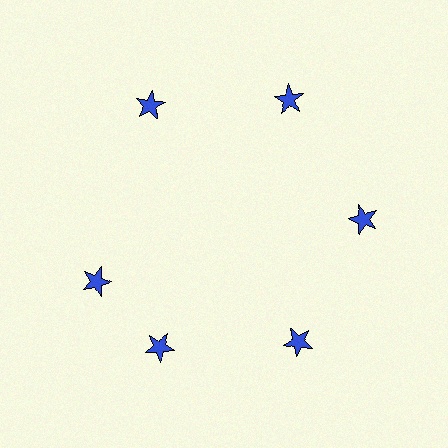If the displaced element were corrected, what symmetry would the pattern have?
It would have 6-fold rotational symmetry — the pattern would map onto itself every 60 degrees.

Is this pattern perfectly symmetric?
No. The 6 blue stars are arranged in a ring, but one element near the 9 o'clock position is rotated out of alignment along the ring, breaking the 6-fold rotational symmetry.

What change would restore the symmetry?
The symmetry would be restored by rotating it back into even spacing with its neighbors so that all 6 stars sit at equal angles and equal distance from the center.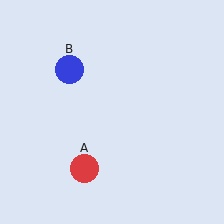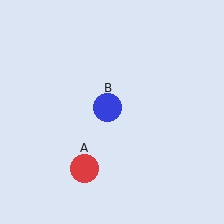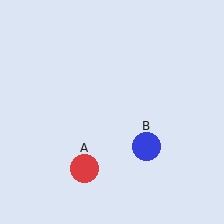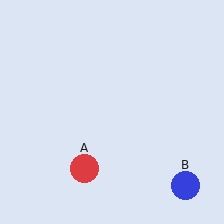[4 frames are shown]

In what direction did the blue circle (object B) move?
The blue circle (object B) moved down and to the right.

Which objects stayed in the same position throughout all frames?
Red circle (object A) remained stationary.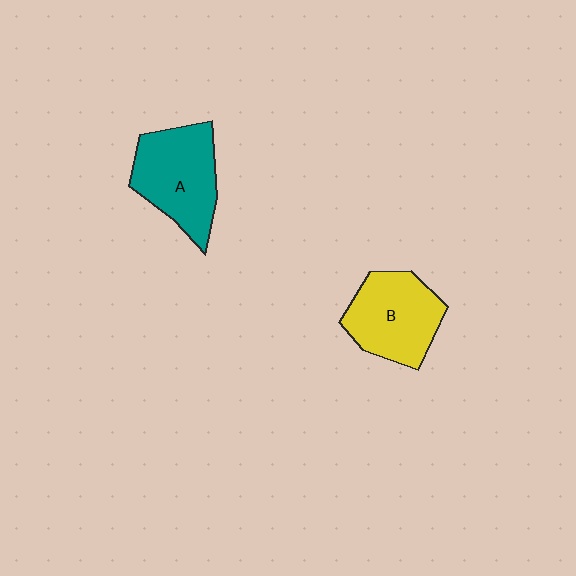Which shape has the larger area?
Shape A (teal).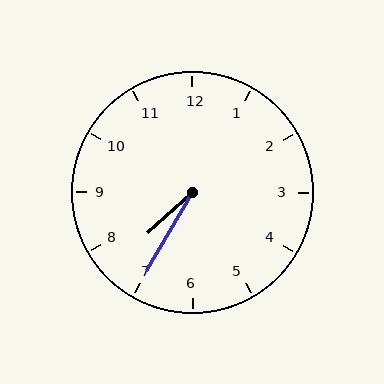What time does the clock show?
7:35.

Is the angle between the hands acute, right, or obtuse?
It is acute.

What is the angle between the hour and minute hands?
Approximately 18 degrees.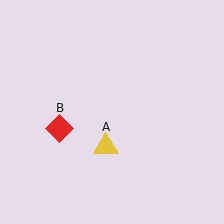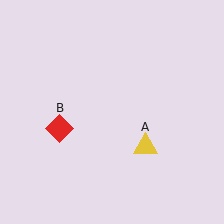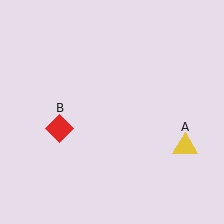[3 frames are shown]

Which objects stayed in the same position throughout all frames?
Red diamond (object B) remained stationary.